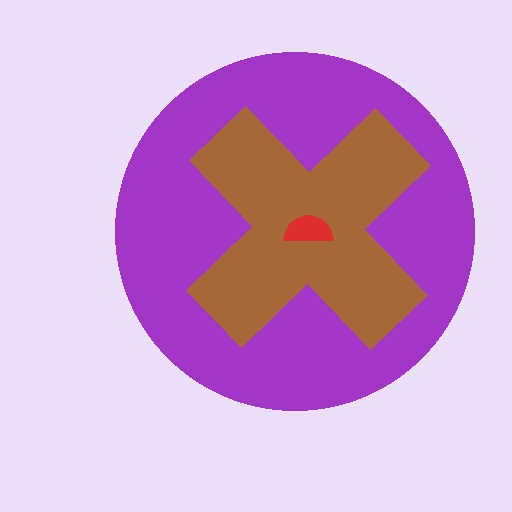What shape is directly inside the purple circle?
The brown cross.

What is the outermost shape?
The purple circle.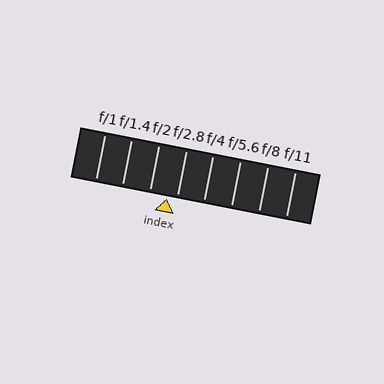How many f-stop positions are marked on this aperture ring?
There are 8 f-stop positions marked.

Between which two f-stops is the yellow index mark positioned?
The index mark is between f/2 and f/2.8.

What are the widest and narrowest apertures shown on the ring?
The widest aperture shown is f/1 and the narrowest is f/11.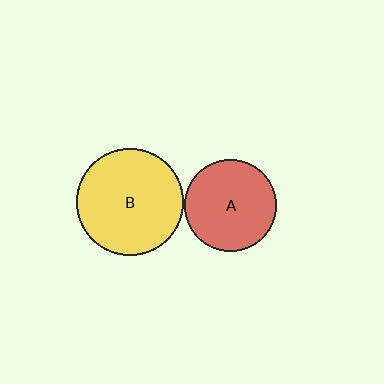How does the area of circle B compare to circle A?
Approximately 1.3 times.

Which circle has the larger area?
Circle B (yellow).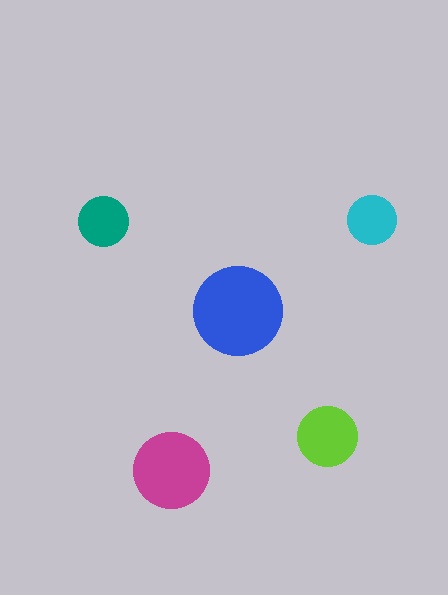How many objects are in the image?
There are 5 objects in the image.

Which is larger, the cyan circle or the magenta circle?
The magenta one.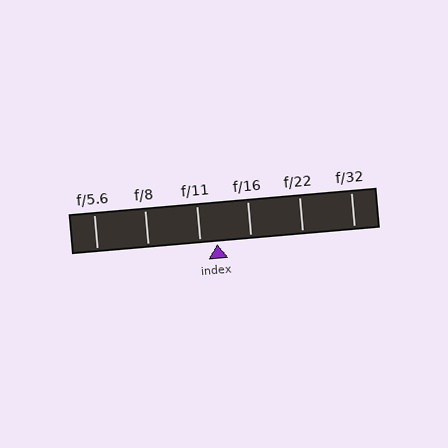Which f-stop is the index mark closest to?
The index mark is closest to f/11.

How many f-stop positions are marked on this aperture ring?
There are 6 f-stop positions marked.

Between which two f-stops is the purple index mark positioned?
The index mark is between f/11 and f/16.